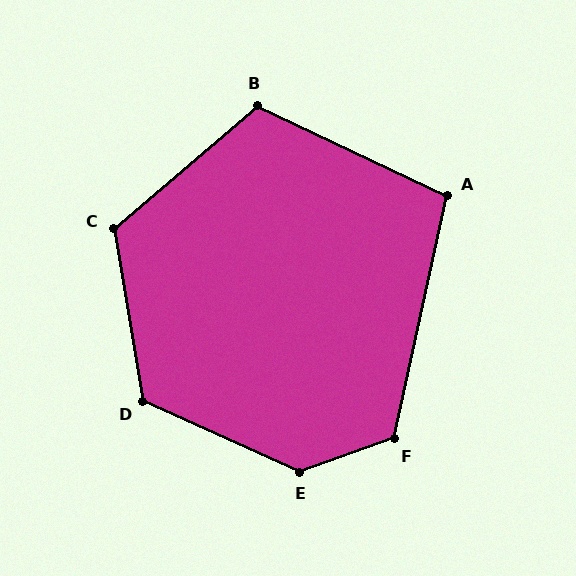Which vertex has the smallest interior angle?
A, at approximately 103 degrees.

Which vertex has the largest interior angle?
E, at approximately 136 degrees.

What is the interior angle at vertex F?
Approximately 122 degrees (obtuse).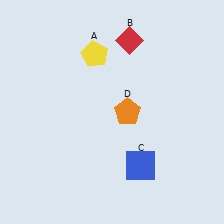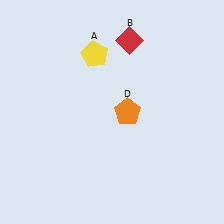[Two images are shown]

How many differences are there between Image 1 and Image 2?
There is 1 difference between the two images.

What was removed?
The blue square (C) was removed in Image 2.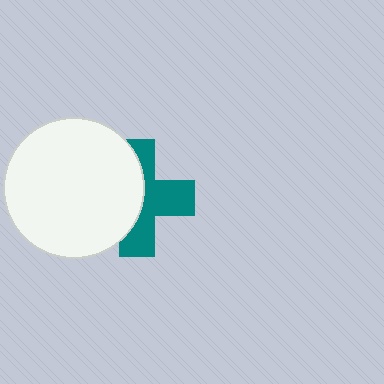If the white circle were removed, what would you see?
You would see the complete teal cross.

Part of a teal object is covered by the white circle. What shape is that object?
It is a cross.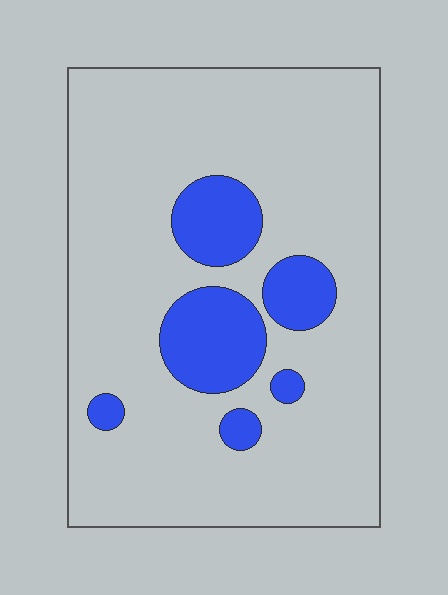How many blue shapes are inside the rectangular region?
6.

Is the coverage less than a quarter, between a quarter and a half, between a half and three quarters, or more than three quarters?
Less than a quarter.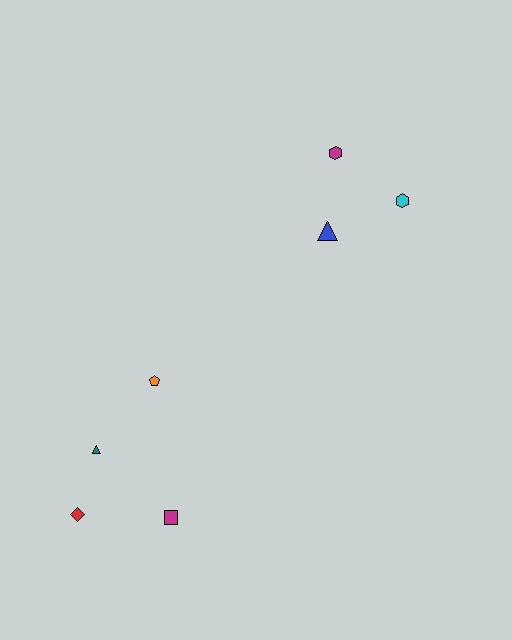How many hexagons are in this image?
There are 2 hexagons.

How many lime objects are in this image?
There are no lime objects.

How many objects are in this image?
There are 7 objects.